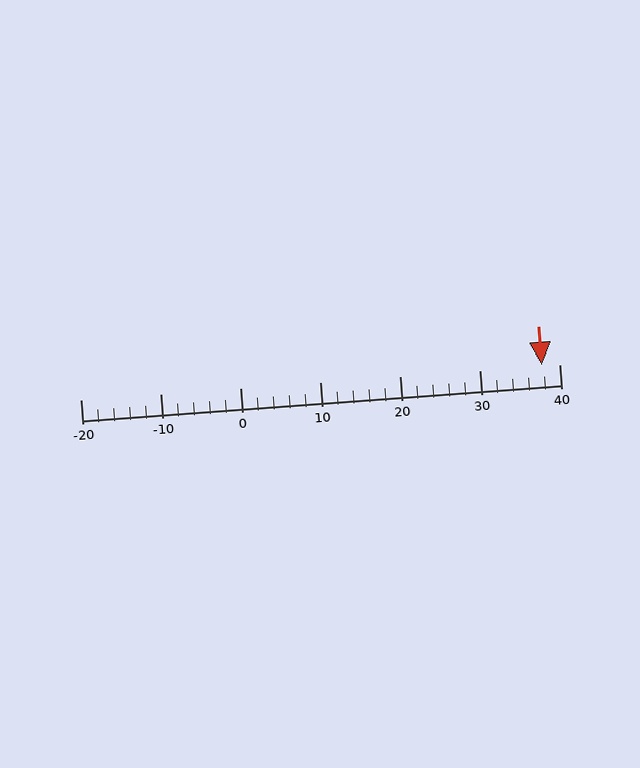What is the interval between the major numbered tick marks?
The major tick marks are spaced 10 units apart.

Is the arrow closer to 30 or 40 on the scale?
The arrow is closer to 40.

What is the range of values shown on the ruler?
The ruler shows values from -20 to 40.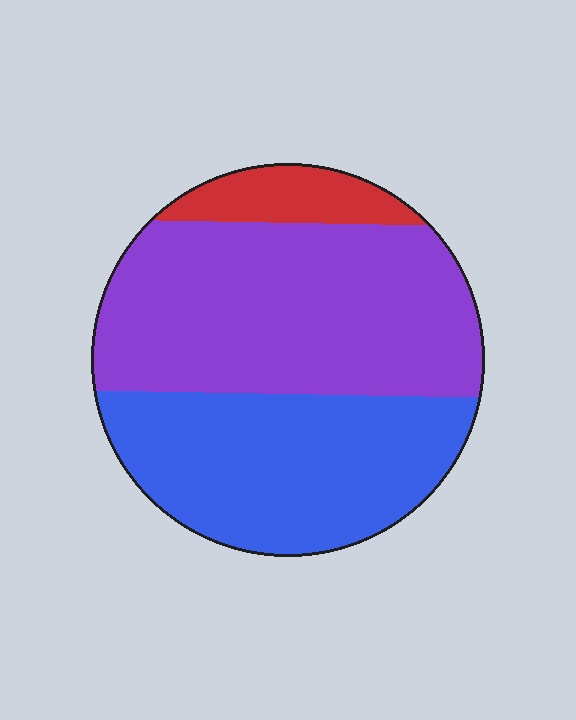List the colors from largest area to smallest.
From largest to smallest: purple, blue, red.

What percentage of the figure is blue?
Blue takes up about two fifths (2/5) of the figure.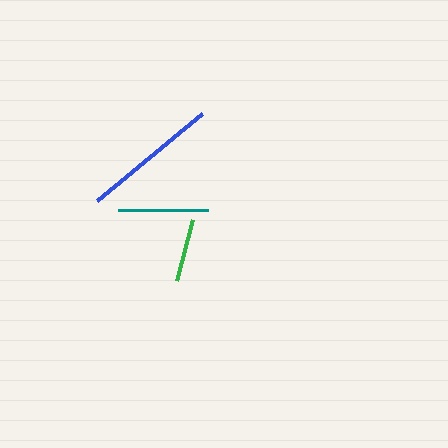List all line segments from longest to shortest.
From longest to shortest: blue, teal, green.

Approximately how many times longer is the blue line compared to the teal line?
The blue line is approximately 1.5 times the length of the teal line.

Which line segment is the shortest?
The green line is the shortest at approximately 63 pixels.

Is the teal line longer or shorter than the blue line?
The blue line is longer than the teal line.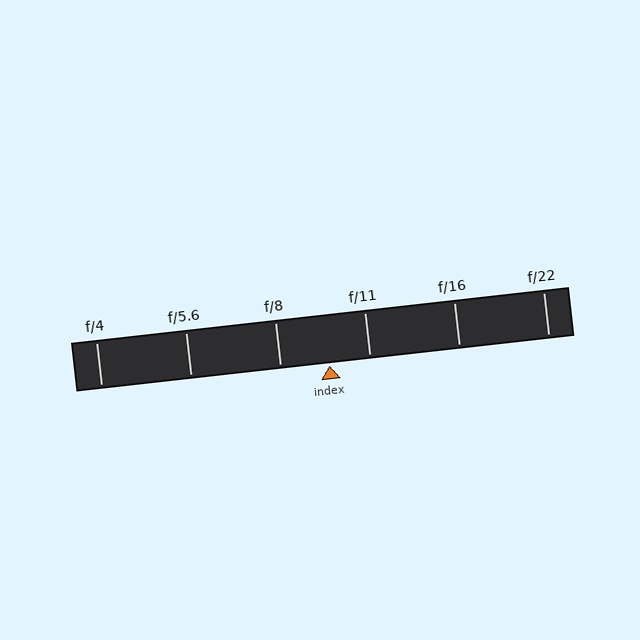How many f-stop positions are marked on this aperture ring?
There are 6 f-stop positions marked.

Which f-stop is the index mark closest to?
The index mark is closest to f/11.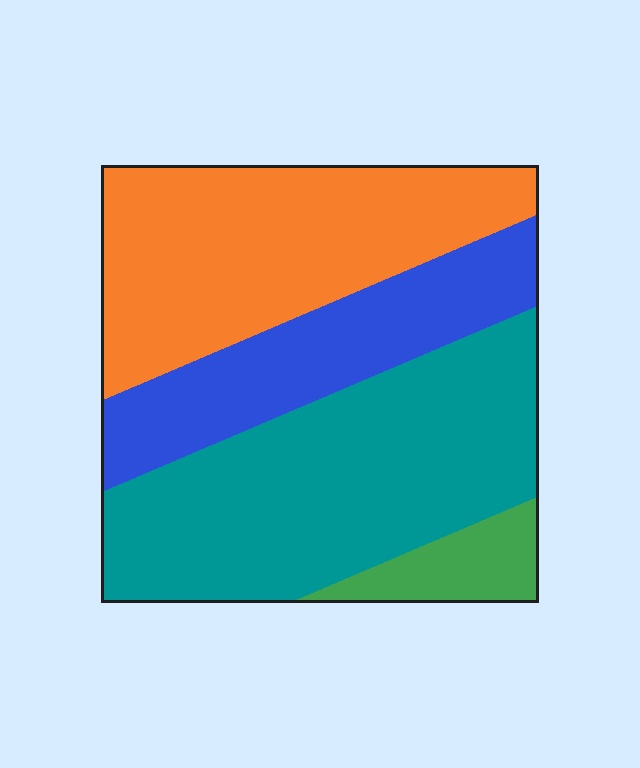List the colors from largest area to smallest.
From largest to smallest: teal, orange, blue, green.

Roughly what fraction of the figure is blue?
Blue takes up about one fifth (1/5) of the figure.